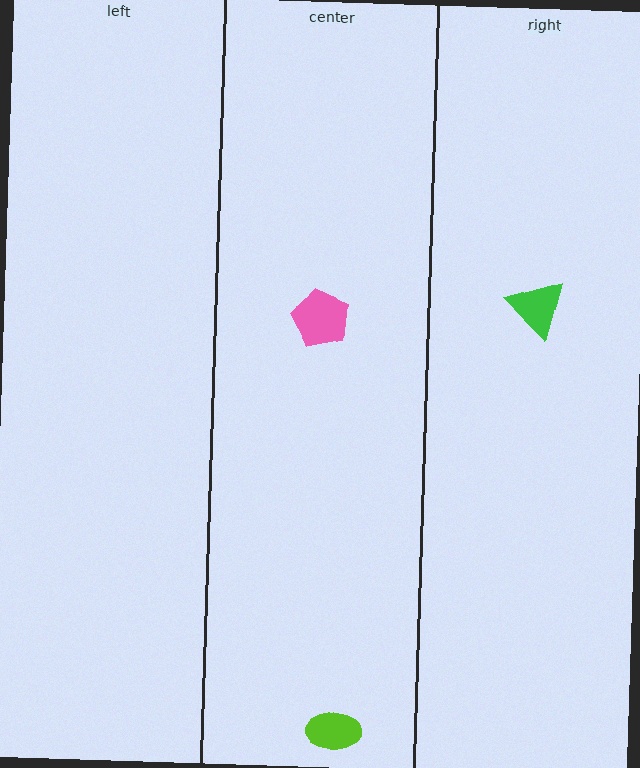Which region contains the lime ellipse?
The center region.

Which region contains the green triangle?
The right region.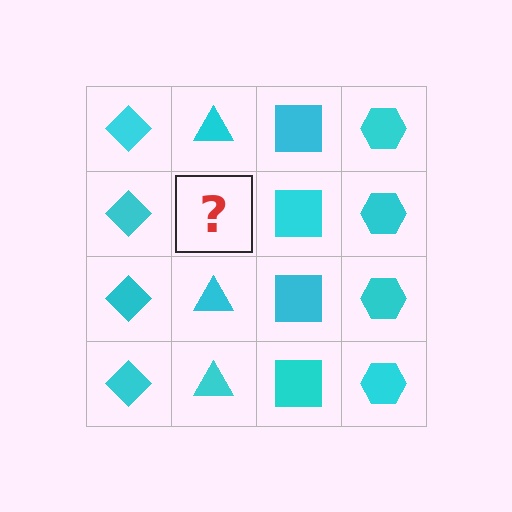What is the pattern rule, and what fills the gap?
The rule is that each column has a consistent shape. The gap should be filled with a cyan triangle.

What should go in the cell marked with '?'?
The missing cell should contain a cyan triangle.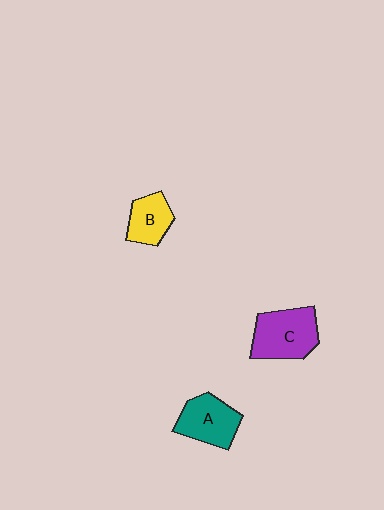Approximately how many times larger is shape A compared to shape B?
Approximately 1.3 times.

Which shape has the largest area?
Shape C (purple).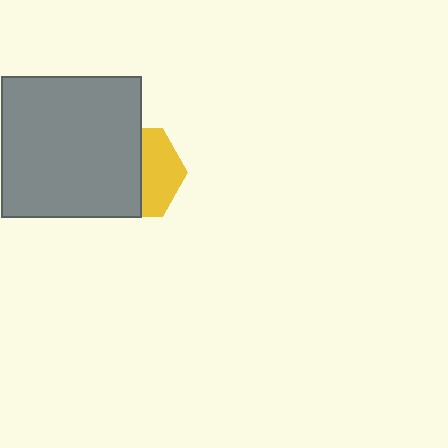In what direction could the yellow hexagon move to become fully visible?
The yellow hexagon could move right. That would shift it out from behind the gray square entirely.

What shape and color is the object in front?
The object in front is a gray square.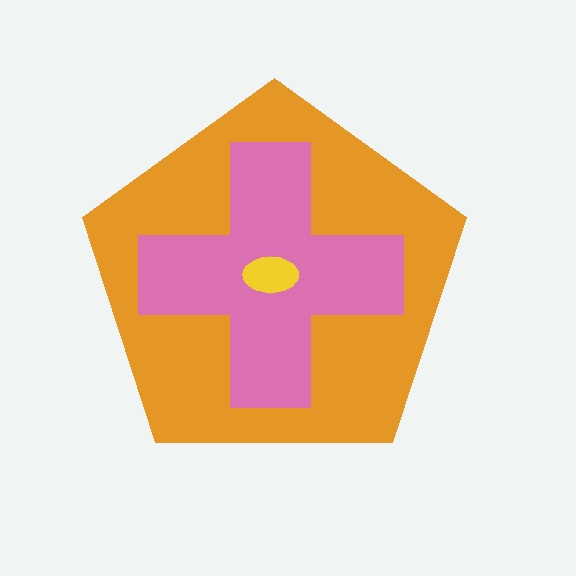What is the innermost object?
The yellow ellipse.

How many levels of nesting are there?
3.